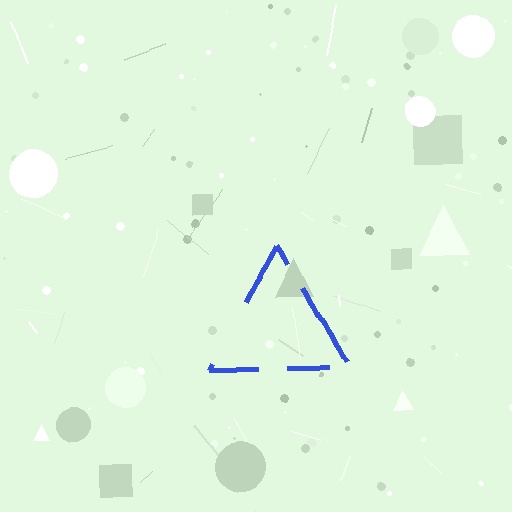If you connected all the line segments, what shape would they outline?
They would outline a triangle.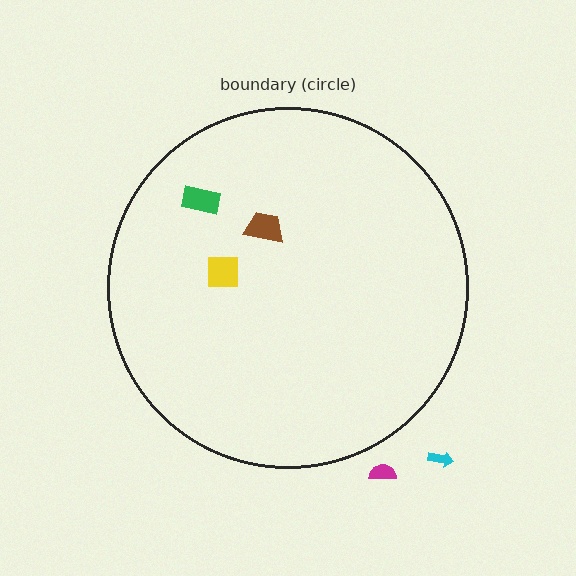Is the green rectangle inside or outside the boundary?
Inside.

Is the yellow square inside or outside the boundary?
Inside.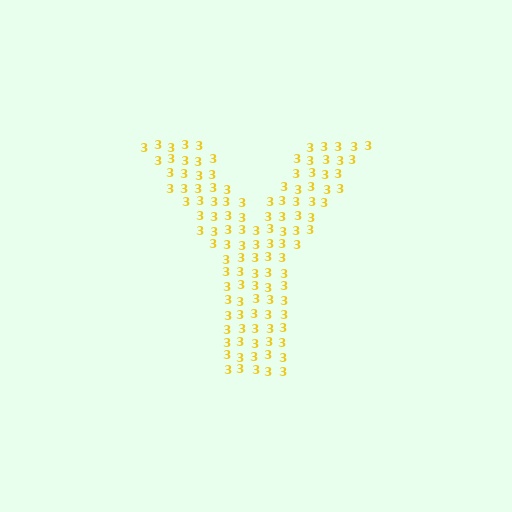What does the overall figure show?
The overall figure shows the letter Y.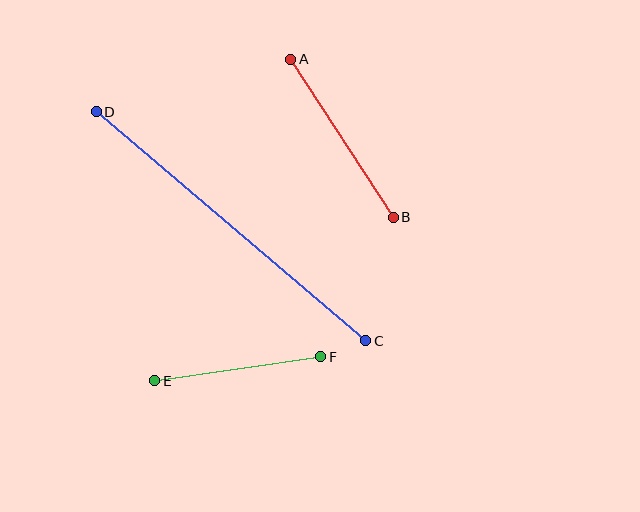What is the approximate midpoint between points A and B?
The midpoint is at approximately (342, 138) pixels.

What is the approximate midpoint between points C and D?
The midpoint is at approximately (231, 226) pixels.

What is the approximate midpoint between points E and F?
The midpoint is at approximately (238, 369) pixels.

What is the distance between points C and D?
The distance is approximately 354 pixels.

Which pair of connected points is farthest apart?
Points C and D are farthest apart.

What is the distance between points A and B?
The distance is approximately 188 pixels.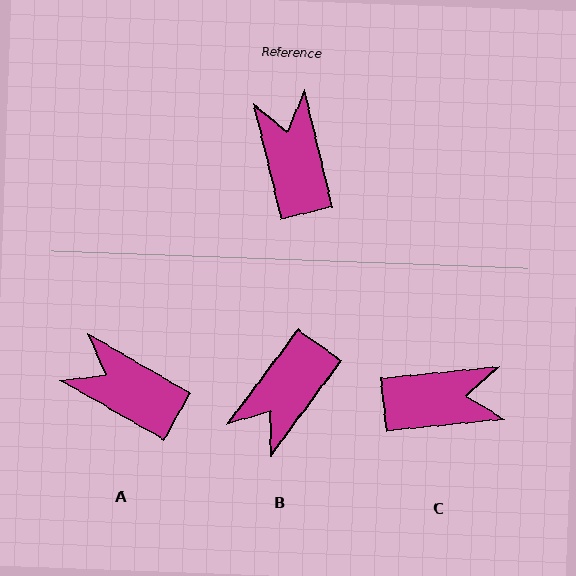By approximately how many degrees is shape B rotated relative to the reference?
Approximately 130 degrees counter-clockwise.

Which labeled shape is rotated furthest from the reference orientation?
B, about 130 degrees away.